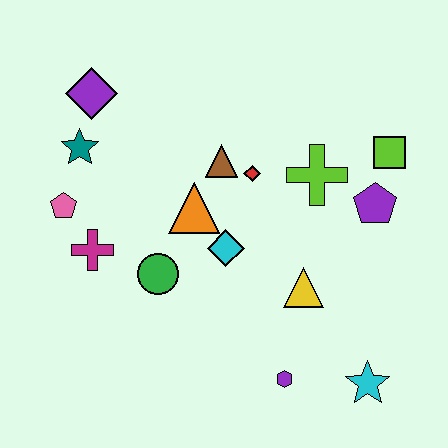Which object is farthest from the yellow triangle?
The purple diamond is farthest from the yellow triangle.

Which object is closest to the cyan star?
The purple hexagon is closest to the cyan star.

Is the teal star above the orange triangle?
Yes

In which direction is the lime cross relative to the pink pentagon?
The lime cross is to the right of the pink pentagon.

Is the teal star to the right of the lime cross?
No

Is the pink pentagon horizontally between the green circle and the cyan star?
No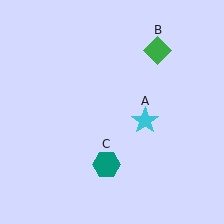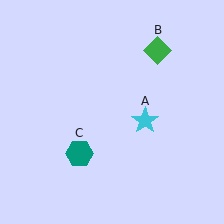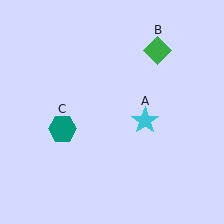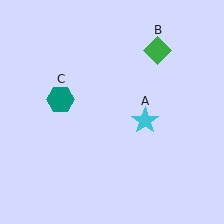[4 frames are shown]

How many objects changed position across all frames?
1 object changed position: teal hexagon (object C).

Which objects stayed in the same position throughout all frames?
Cyan star (object A) and green diamond (object B) remained stationary.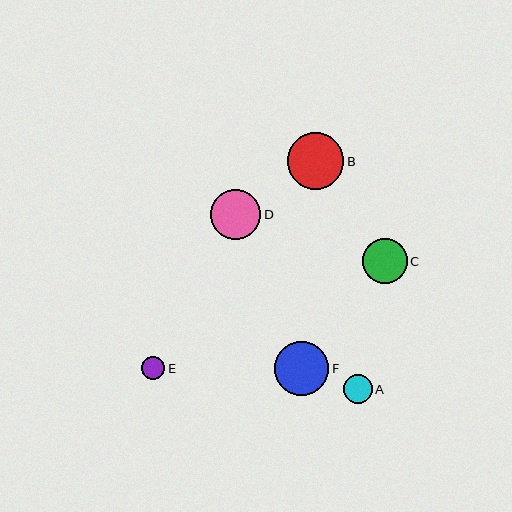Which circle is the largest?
Circle B is the largest with a size of approximately 57 pixels.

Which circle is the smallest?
Circle E is the smallest with a size of approximately 23 pixels.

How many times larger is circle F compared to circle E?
Circle F is approximately 2.3 times the size of circle E.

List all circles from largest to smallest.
From largest to smallest: B, F, D, C, A, E.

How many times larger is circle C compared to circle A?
Circle C is approximately 1.6 times the size of circle A.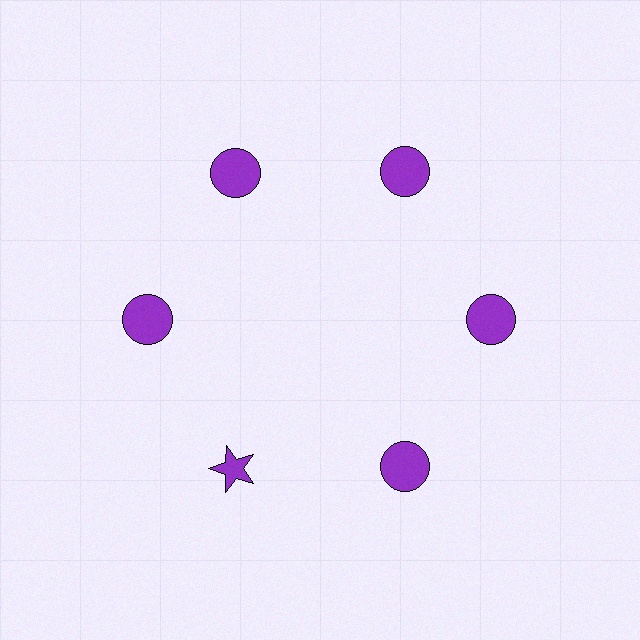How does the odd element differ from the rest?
It has a different shape: star instead of circle.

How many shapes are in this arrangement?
There are 6 shapes arranged in a ring pattern.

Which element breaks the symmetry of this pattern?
The purple star at roughly the 7 o'clock position breaks the symmetry. All other shapes are purple circles.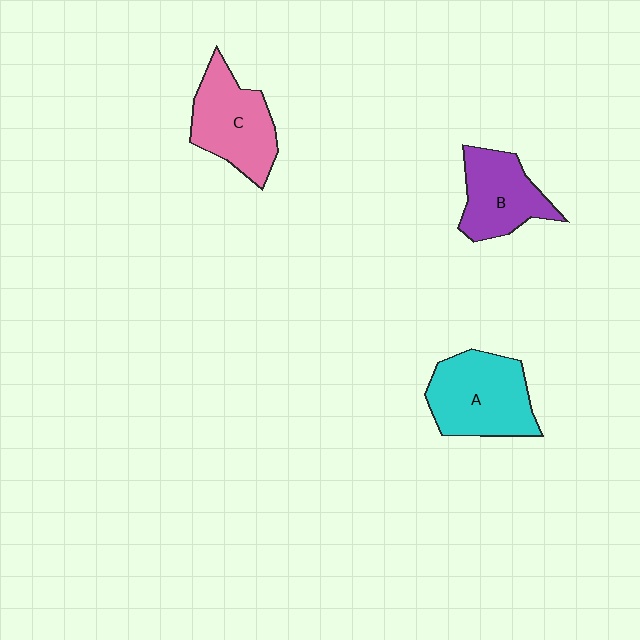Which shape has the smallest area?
Shape B (purple).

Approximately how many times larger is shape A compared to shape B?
Approximately 1.3 times.